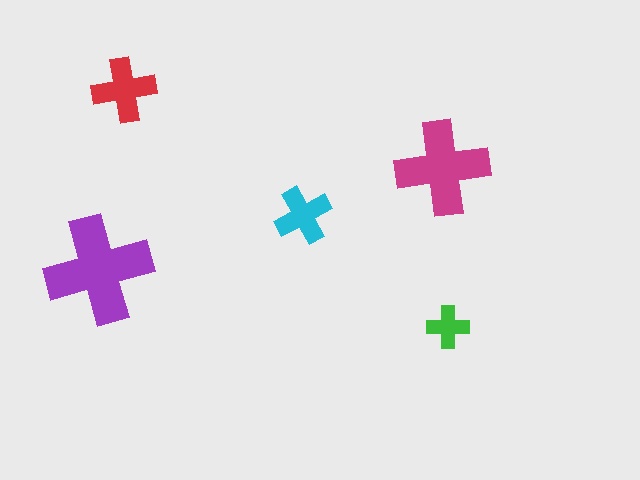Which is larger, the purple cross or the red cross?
The purple one.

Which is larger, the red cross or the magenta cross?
The magenta one.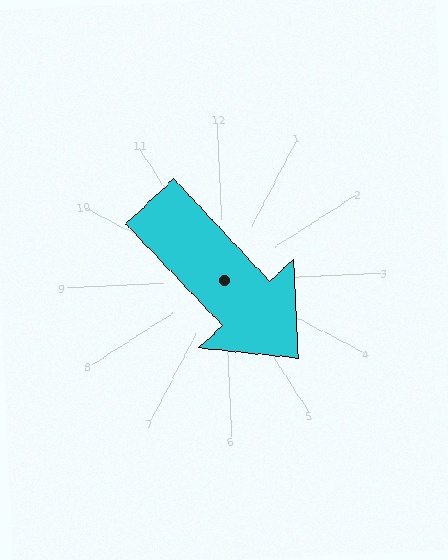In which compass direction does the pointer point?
Southeast.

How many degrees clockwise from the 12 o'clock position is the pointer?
Approximately 139 degrees.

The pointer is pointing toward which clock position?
Roughly 5 o'clock.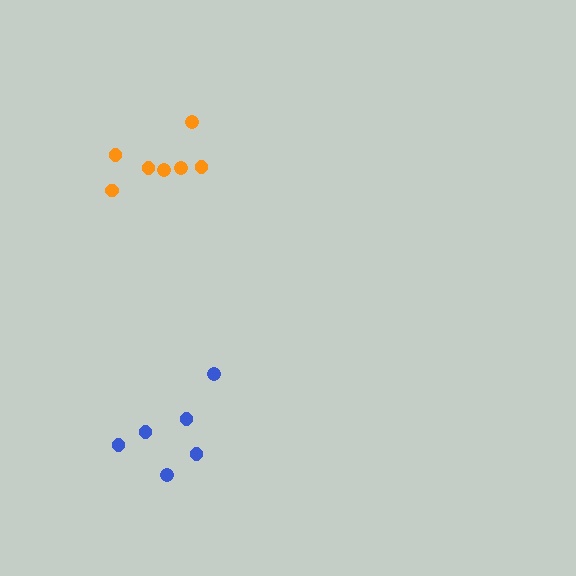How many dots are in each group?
Group 1: 7 dots, Group 2: 6 dots (13 total).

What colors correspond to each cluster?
The clusters are colored: orange, blue.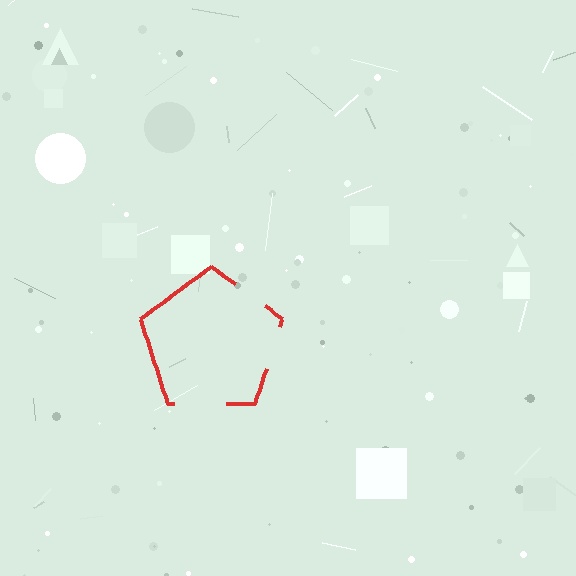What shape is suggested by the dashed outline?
The dashed outline suggests a pentagon.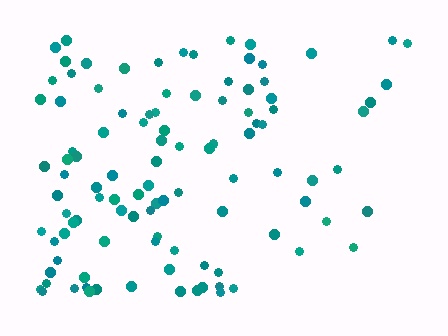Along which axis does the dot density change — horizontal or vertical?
Horizontal.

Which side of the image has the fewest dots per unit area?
The right.